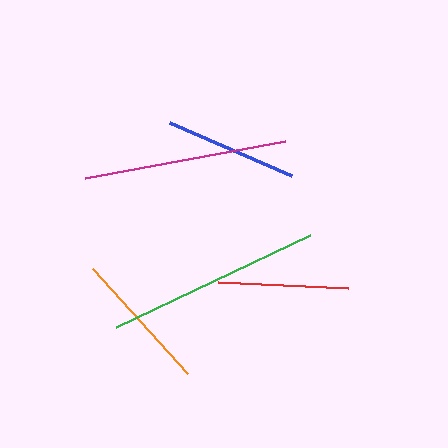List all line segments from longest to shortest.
From longest to shortest: green, magenta, orange, blue, red.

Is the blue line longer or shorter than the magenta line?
The magenta line is longer than the blue line.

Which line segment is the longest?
The green line is the longest at approximately 215 pixels.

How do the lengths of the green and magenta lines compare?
The green and magenta lines are approximately the same length.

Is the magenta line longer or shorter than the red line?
The magenta line is longer than the red line.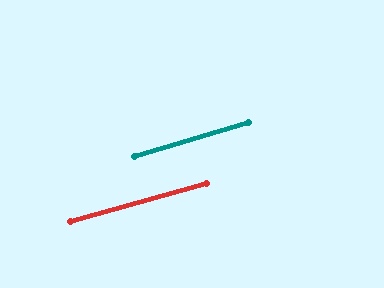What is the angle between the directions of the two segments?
Approximately 1 degree.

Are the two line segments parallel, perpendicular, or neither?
Parallel — their directions differ by only 1.0°.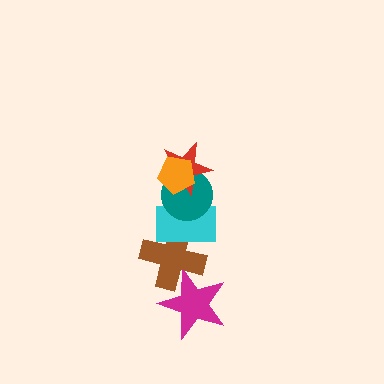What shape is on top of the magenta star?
The brown cross is on top of the magenta star.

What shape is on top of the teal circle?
The red star is on top of the teal circle.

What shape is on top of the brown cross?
The cyan rectangle is on top of the brown cross.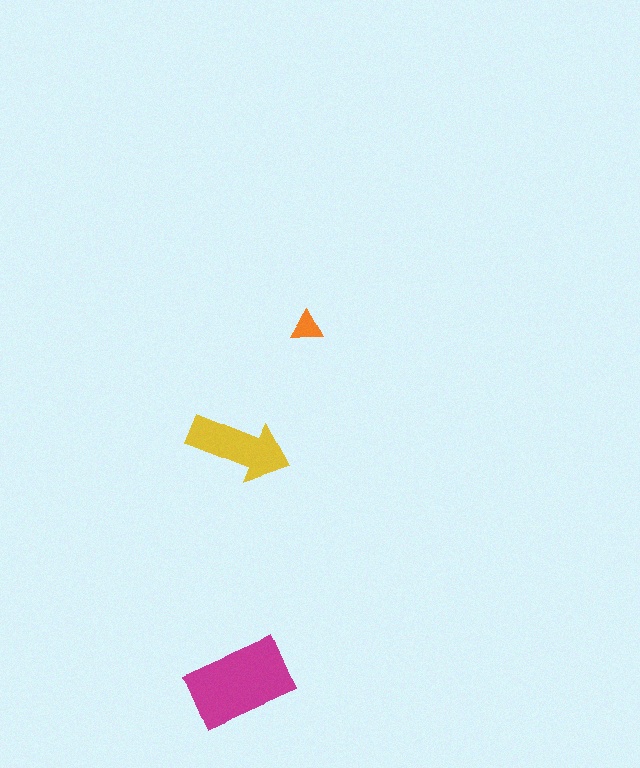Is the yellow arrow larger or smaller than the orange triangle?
Larger.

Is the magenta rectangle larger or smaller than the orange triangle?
Larger.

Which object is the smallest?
The orange triangle.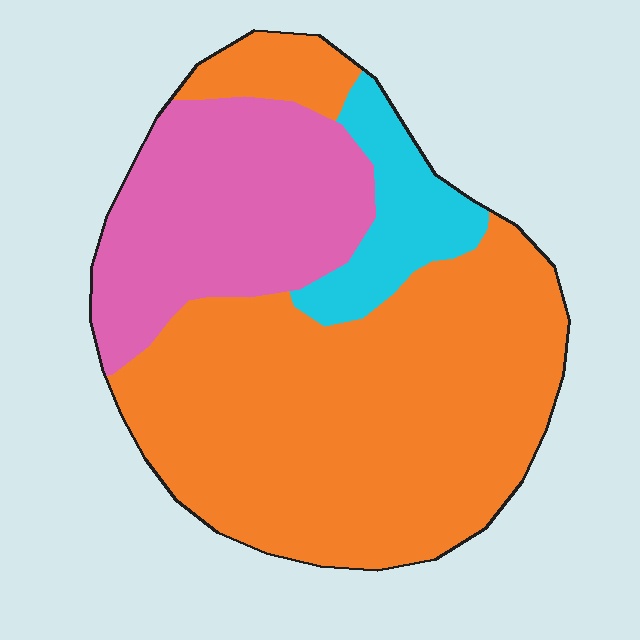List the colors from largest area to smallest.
From largest to smallest: orange, pink, cyan.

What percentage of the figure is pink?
Pink covers about 25% of the figure.